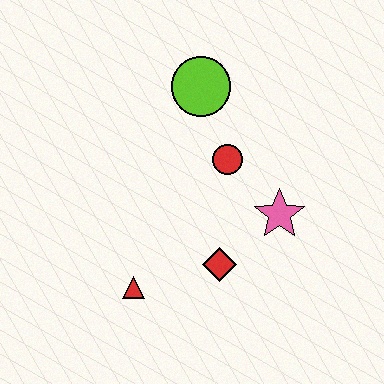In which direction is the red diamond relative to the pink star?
The red diamond is to the left of the pink star.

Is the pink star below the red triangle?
No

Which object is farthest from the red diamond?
The lime circle is farthest from the red diamond.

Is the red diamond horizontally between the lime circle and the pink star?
Yes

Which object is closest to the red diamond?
The pink star is closest to the red diamond.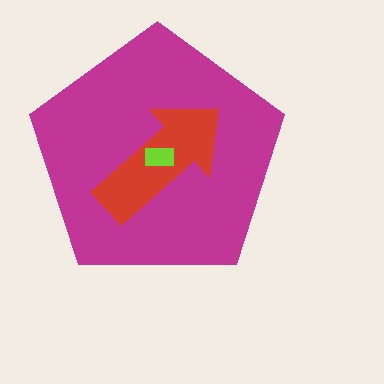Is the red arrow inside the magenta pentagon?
Yes.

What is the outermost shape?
The magenta pentagon.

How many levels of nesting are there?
3.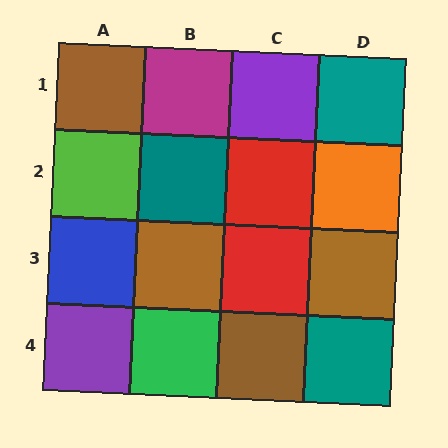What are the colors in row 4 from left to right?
Purple, green, brown, teal.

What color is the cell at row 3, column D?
Brown.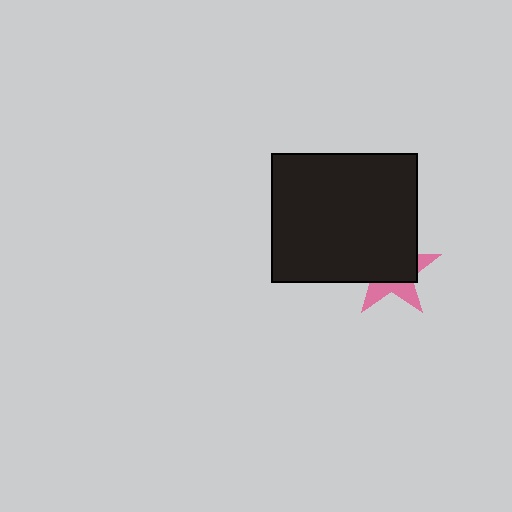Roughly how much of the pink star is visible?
A small part of it is visible (roughly 35%).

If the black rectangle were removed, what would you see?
You would see the complete pink star.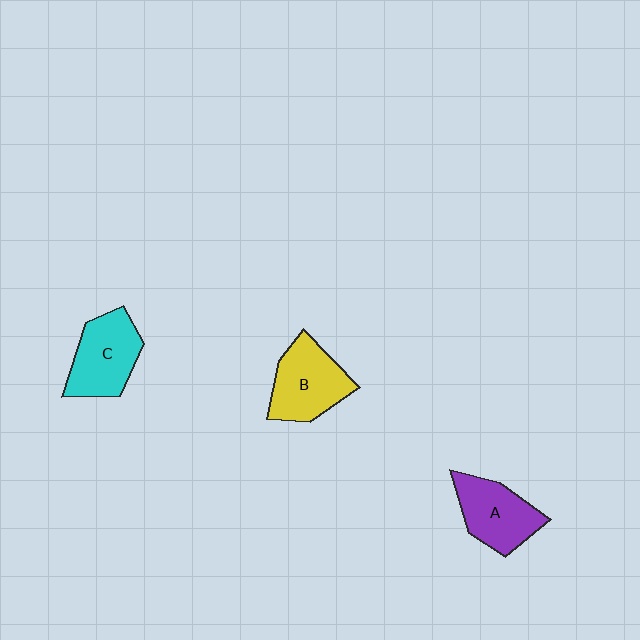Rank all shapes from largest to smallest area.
From largest to smallest: B (yellow), C (cyan), A (purple).